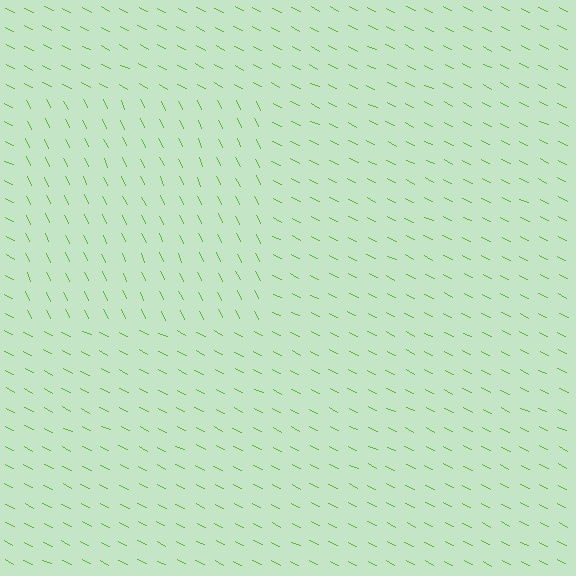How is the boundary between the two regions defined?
The boundary is defined purely by a change in line orientation (approximately 38 degrees difference). All lines are the same color and thickness.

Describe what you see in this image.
The image is filled with small lime line segments. A rectangle region in the image has lines oriented differently from the surrounding lines, creating a visible texture boundary.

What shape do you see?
I see a rectangle.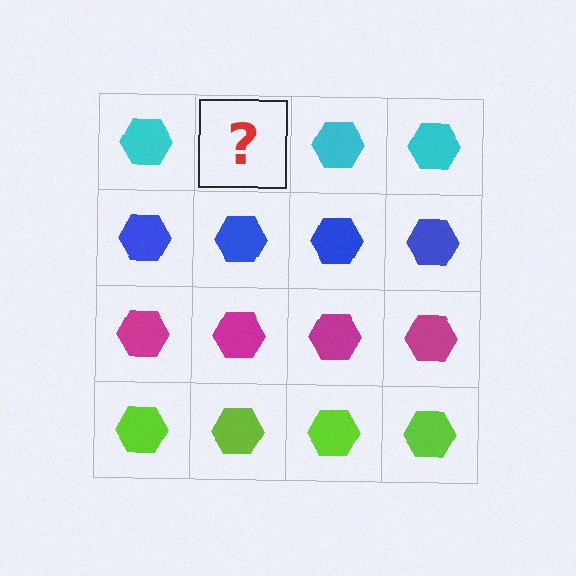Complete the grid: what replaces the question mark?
The question mark should be replaced with a cyan hexagon.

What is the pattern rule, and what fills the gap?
The rule is that each row has a consistent color. The gap should be filled with a cyan hexagon.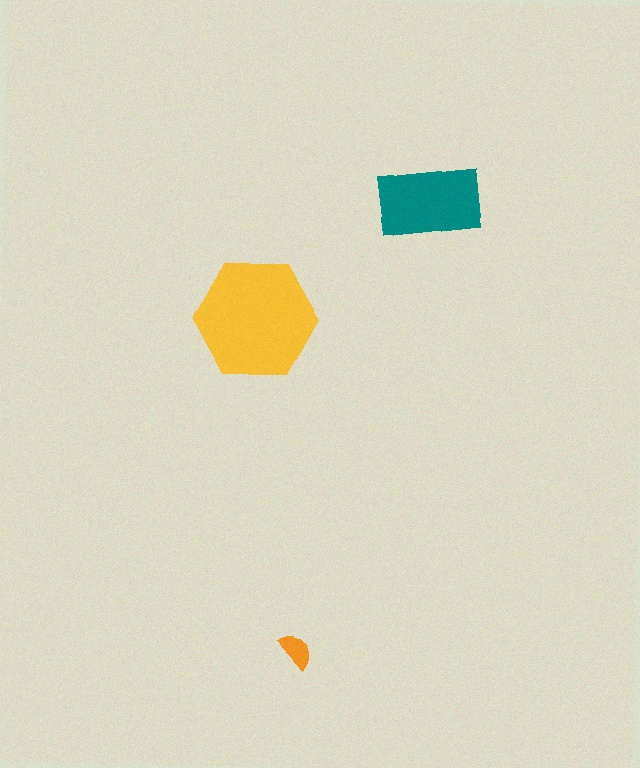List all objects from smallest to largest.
The orange semicircle, the teal rectangle, the yellow hexagon.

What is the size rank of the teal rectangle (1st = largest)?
2nd.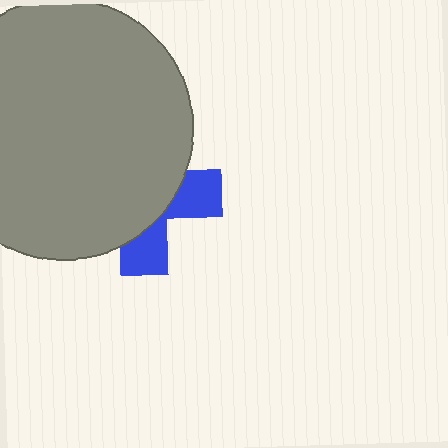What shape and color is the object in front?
The object in front is a gray circle.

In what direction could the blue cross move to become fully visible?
The blue cross could move toward the lower-right. That would shift it out from behind the gray circle entirely.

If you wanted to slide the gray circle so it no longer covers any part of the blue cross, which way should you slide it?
Slide it toward the upper-left — that is the most direct way to separate the two shapes.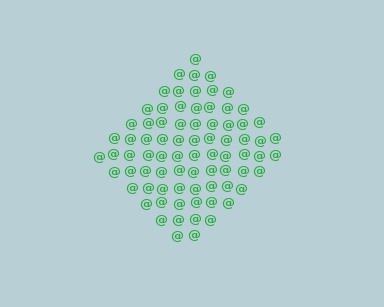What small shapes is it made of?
It is made of small at signs.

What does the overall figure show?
The overall figure shows a diamond.